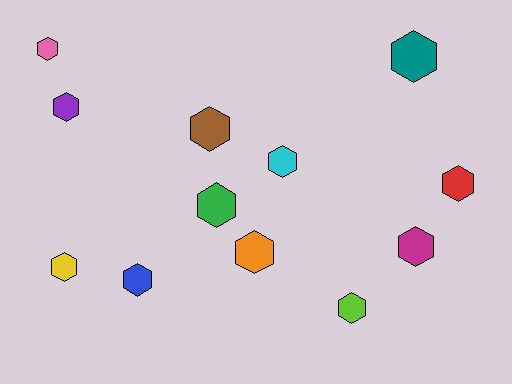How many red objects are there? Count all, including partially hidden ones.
There is 1 red object.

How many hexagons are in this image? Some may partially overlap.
There are 12 hexagons.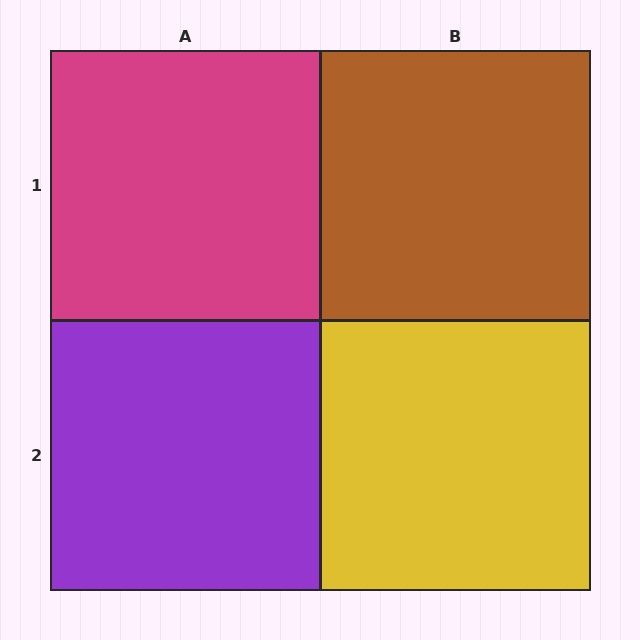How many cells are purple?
1 cell is purple.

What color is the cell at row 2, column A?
Purple.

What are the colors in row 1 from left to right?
Magenta, brown.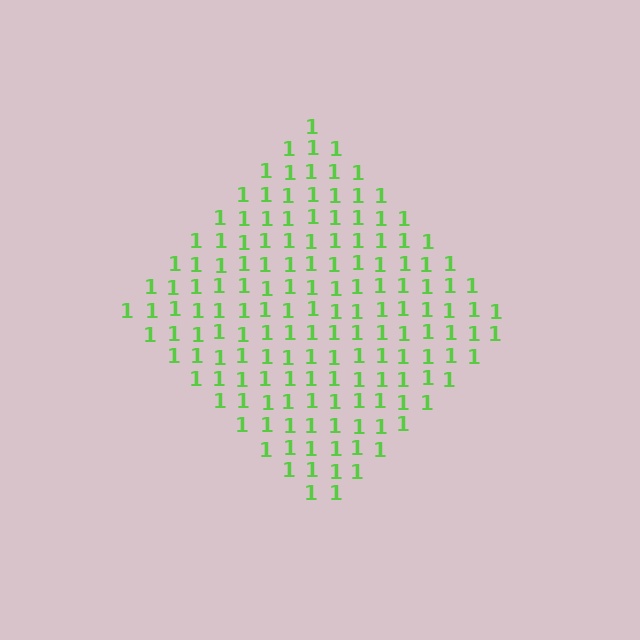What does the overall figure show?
The overall figure shows a diamond.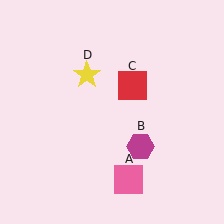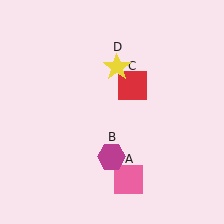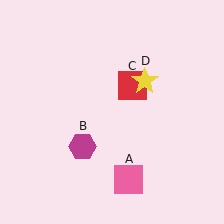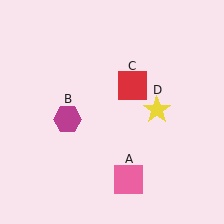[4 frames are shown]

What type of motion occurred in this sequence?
The magenta hexagon (object B), yellow star (object D) rotated clockwise around the center of the scene.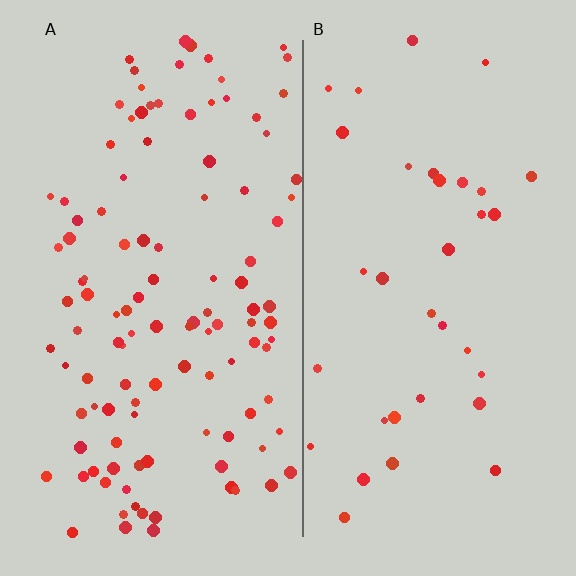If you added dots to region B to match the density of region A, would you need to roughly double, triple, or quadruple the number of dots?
Approximately triple.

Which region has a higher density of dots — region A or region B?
A (the left).